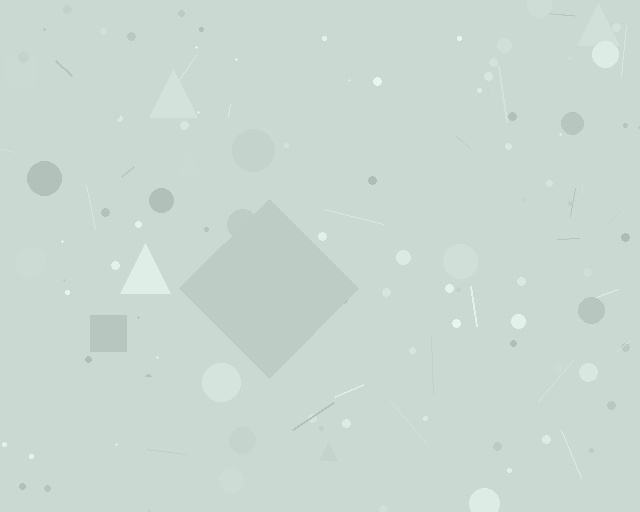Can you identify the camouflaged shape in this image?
The camouflaged shape is a diamond.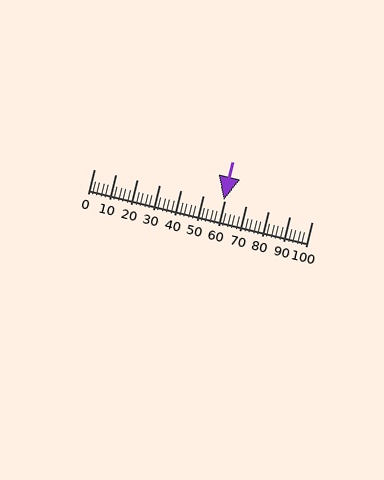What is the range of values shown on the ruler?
The ruler shows values from 0 to 100.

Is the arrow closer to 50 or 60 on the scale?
The arrow is closer to 60.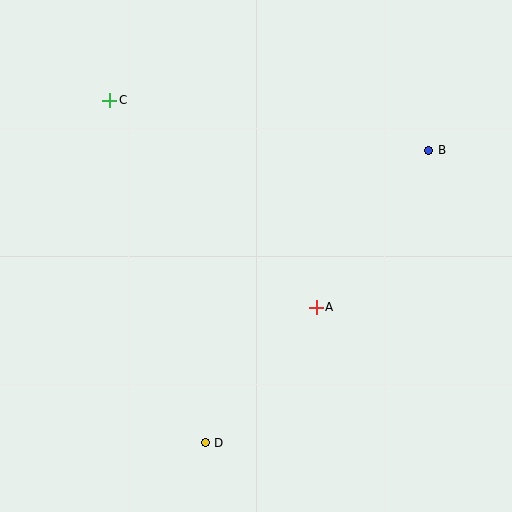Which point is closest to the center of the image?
Point A at (316, 307) is closest to the center.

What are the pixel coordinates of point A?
Point A is at (316, 307).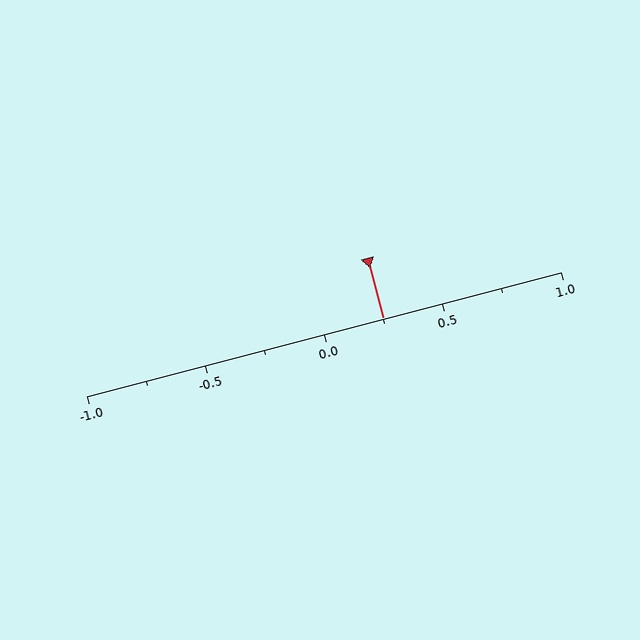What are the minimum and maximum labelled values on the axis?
The axis runs from -1.0 to 1.0.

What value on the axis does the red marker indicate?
The marker indicates approximately 0.25.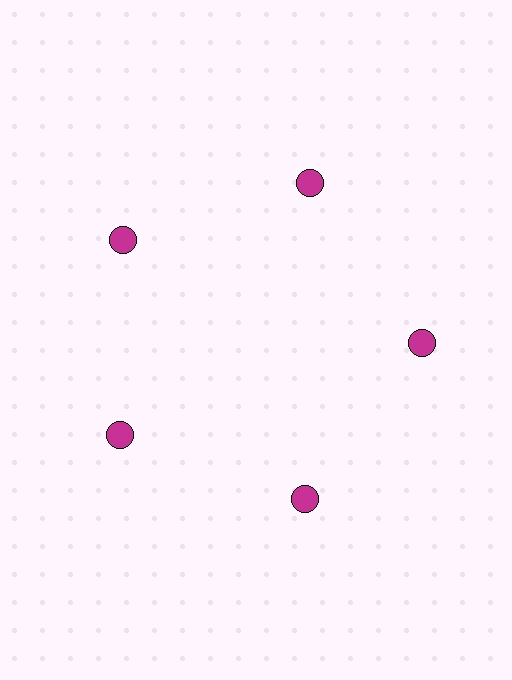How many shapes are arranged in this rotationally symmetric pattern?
There are 5 shapes, arranged in 5 groups of 1.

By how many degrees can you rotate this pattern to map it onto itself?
The pattern maps onto itself every 72 degrees of rotation.